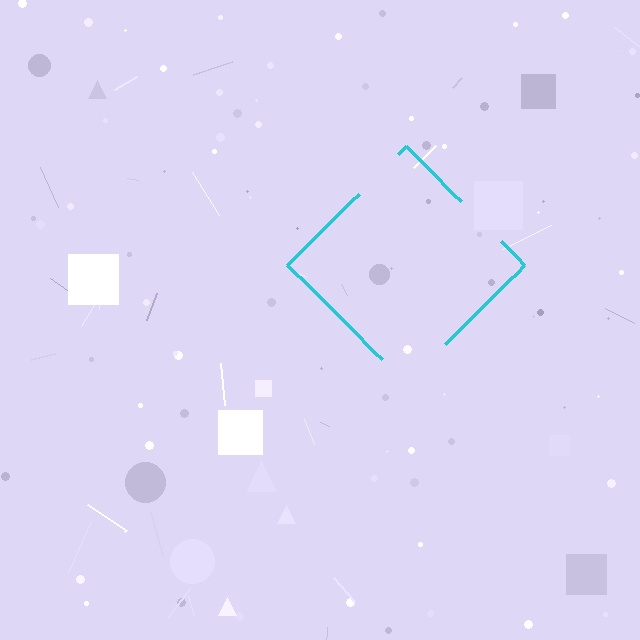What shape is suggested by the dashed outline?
The dashed outline suggests a diamond.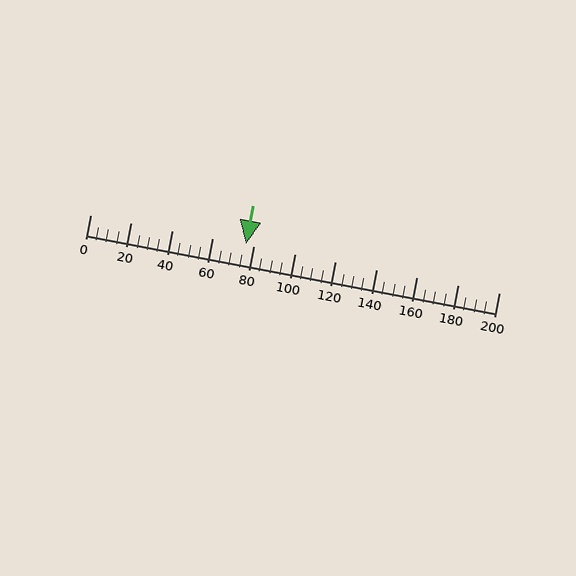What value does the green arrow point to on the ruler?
The green arrow points to approximately 76.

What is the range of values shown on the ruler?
The ruler shows values from 0 to 200.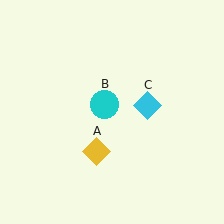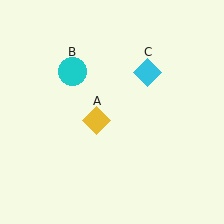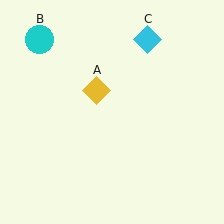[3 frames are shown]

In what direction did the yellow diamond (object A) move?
The yellow diamond (object A) moved up.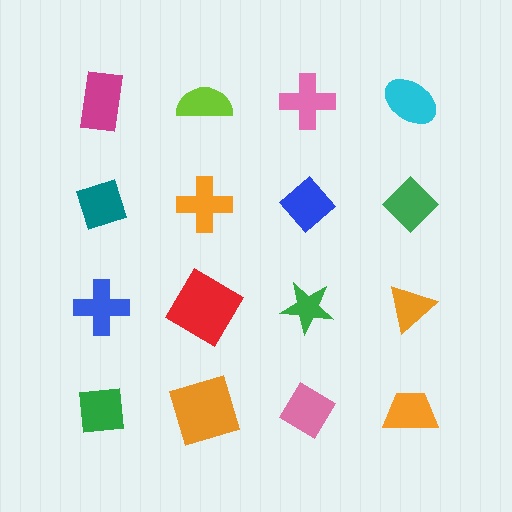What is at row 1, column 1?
A magenta rectangle.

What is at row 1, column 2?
A lime semicircle.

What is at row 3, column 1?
A blue cross.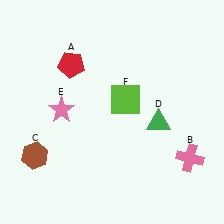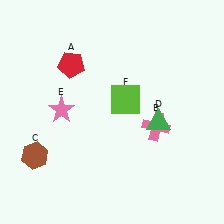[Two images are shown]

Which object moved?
The pink cross (B) moved left.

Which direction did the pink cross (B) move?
The pink cross (B) moved left.